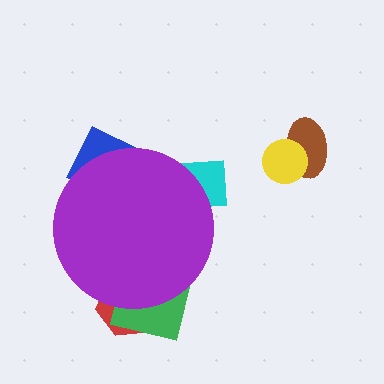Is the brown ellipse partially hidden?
No, the brown ellipse is fully visible.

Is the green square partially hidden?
Yes, the green square is partially hidden behind the purple circle.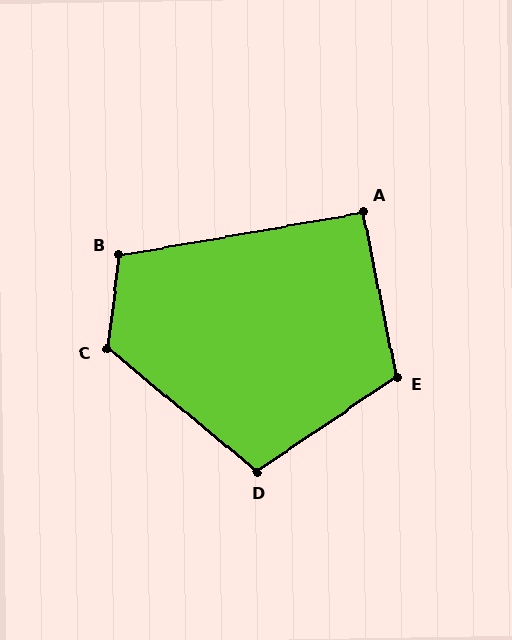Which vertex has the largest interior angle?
C, at approximately 122 degrees.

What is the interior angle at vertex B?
Approximately 107 degrees (obtuse).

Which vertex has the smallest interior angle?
A, at approximately 92 degrees.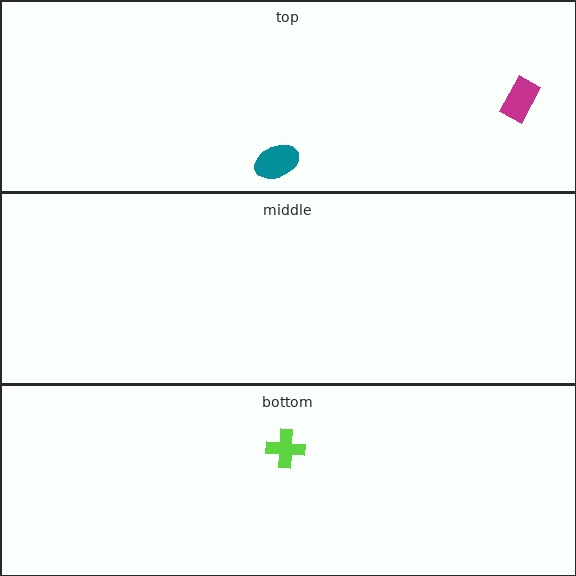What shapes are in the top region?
The teal ellipse, the magenta rectangle.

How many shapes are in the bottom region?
1.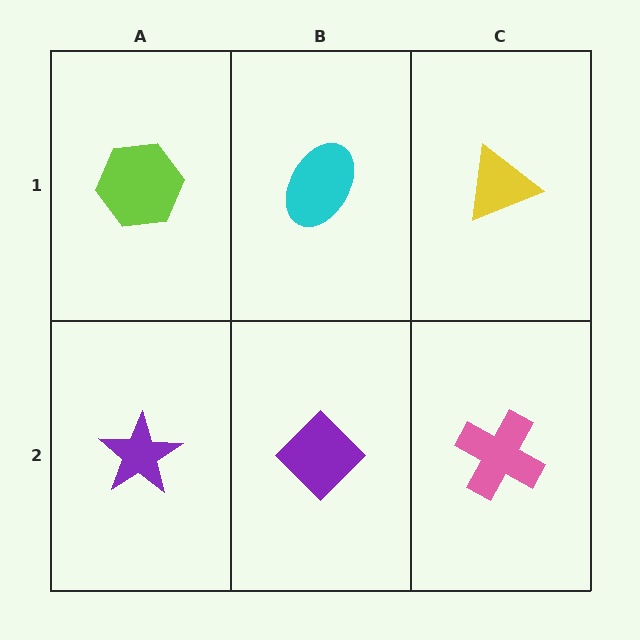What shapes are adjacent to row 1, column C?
A pink cross (row 2, column C), a cyan ellipse (row 1, column B).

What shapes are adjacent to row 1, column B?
A purple diamond (row 2, column B), a lime hexagon (row 1, column A), a yellow triangle (row 1, column C).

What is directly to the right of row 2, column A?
A purple diamond.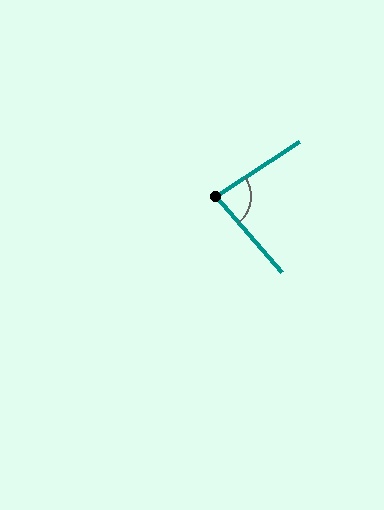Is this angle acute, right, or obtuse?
It is acute.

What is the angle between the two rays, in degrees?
Approximately 83 degrees.